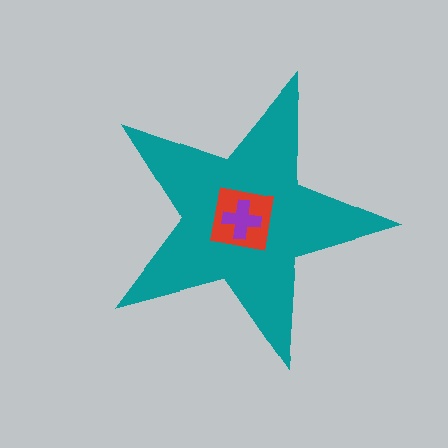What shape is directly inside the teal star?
The red square.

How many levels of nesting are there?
3.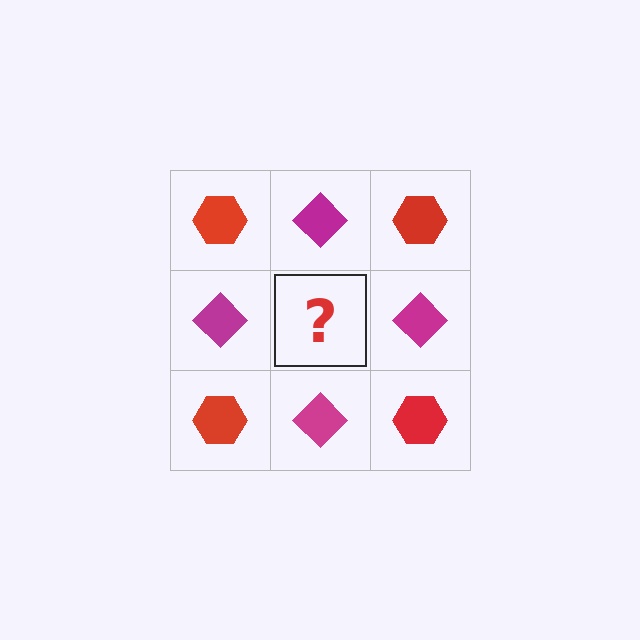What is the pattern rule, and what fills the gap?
The rule is that it alternates red hexagon and magenta diamond in a checkerboard pattern. The gap should be filled with a red hexagon.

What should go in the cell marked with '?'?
The missing cell should contain a red hexagon.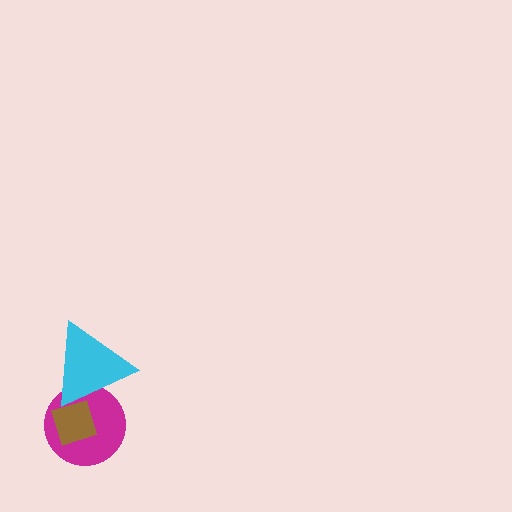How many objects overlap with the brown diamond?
2 objects overlap with the brown diamond.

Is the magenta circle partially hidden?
Yes, it is partially covered by another shape.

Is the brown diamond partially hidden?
Yes, it is partially covered by another shape.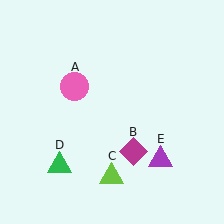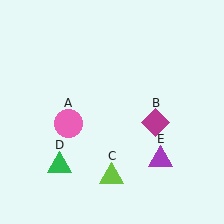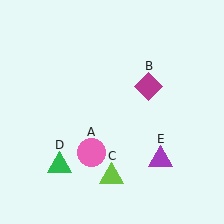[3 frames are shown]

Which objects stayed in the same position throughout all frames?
Lime triangle (object C) and green triangle (object D) and purple triangle (object E) remained stationary.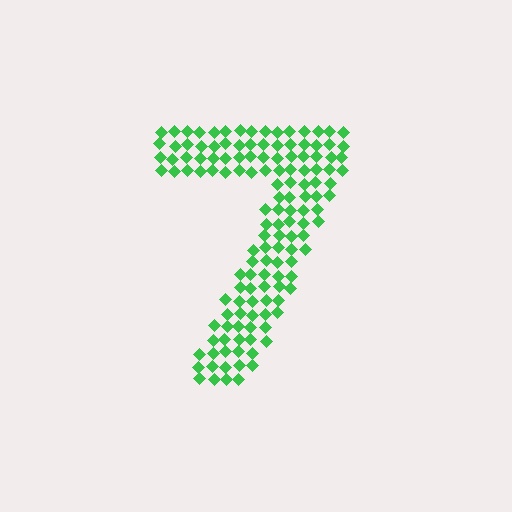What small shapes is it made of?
It is made of small diamonds.